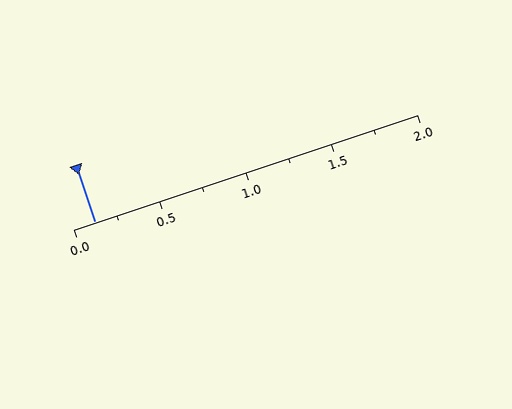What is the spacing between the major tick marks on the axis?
The major ticks are spaced 0.5 apart.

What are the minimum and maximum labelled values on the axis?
The axis runs from 0.0 to 2.0.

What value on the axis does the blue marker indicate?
The marker indicates approximately 0.12.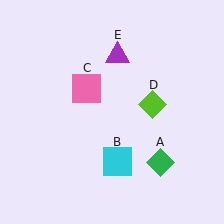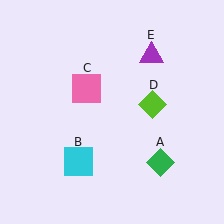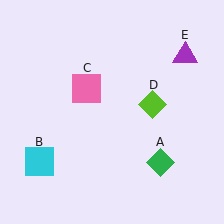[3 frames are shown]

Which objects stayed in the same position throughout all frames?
Green diamond (object A) and pink square (object C) and lime diamond (object D) remained stationary.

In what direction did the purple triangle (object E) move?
The purple triangle (object E) moved right.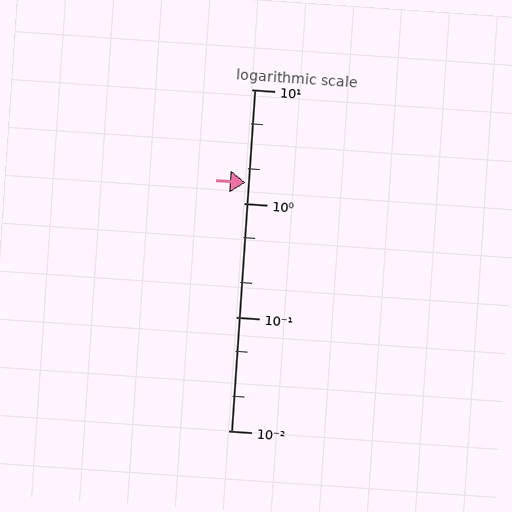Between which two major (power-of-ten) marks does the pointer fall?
The pointer is between 1 and 10.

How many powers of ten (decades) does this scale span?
The scale spans 3 decades, from 0.01 to 10.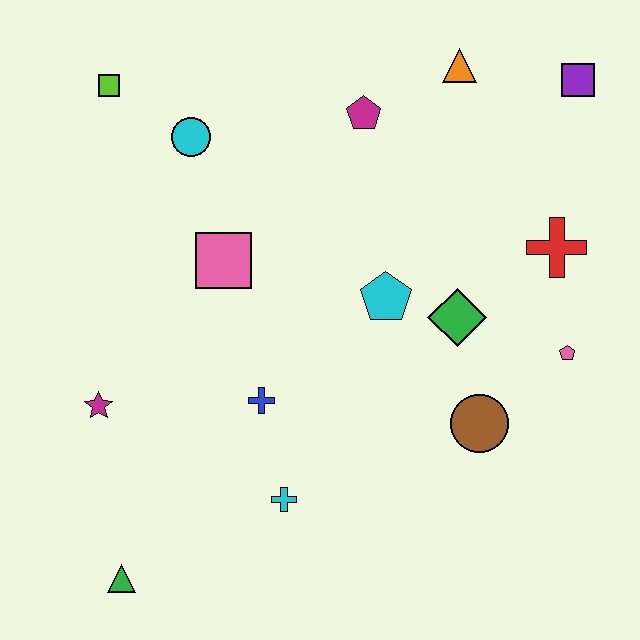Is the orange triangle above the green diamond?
Yes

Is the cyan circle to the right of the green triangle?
Yes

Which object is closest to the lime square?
The cyan circle is closest to the lime square.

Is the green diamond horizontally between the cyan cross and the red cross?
Yes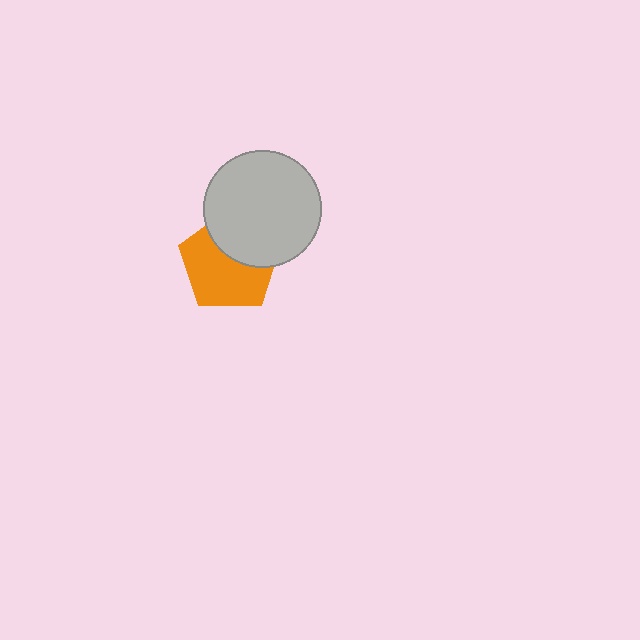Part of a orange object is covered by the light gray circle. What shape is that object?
It is a pentagon.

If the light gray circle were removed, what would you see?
You would see the complete orange pentagon.